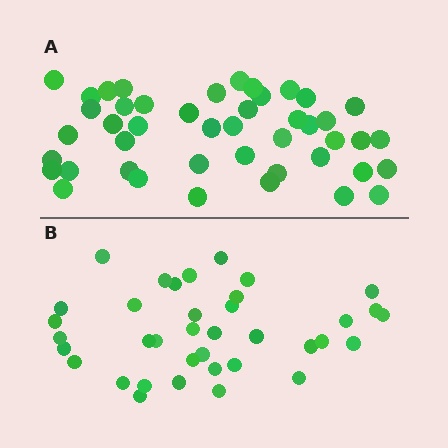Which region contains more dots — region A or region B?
Region A (the top region) has more dots.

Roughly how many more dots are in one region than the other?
Region A has roughly 8 or so more dots than region B.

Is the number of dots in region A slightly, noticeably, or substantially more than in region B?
Region A has only slightly more — the two regions are fairly close. The ratio is roughly 1.2 to 1.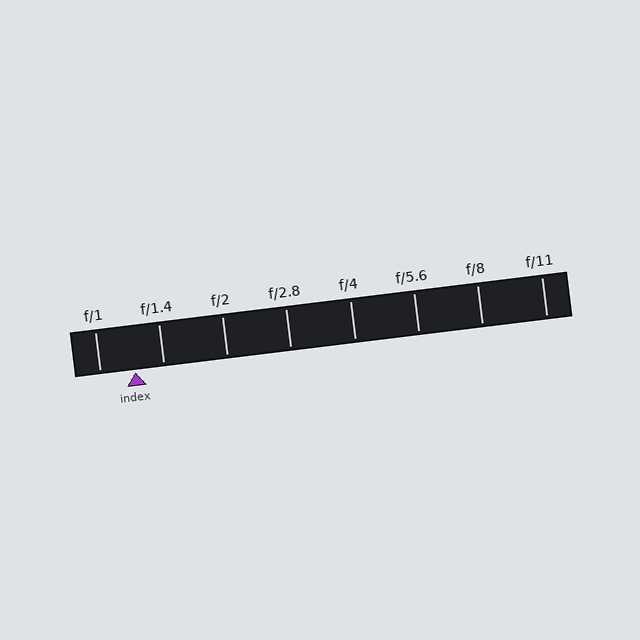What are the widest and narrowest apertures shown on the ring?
The widest aperture shown is f/1 and the narrowest is f/11.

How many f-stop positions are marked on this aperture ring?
There are 8 f-stop positions marked.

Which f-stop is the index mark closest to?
The index mark is closest to f/1.4.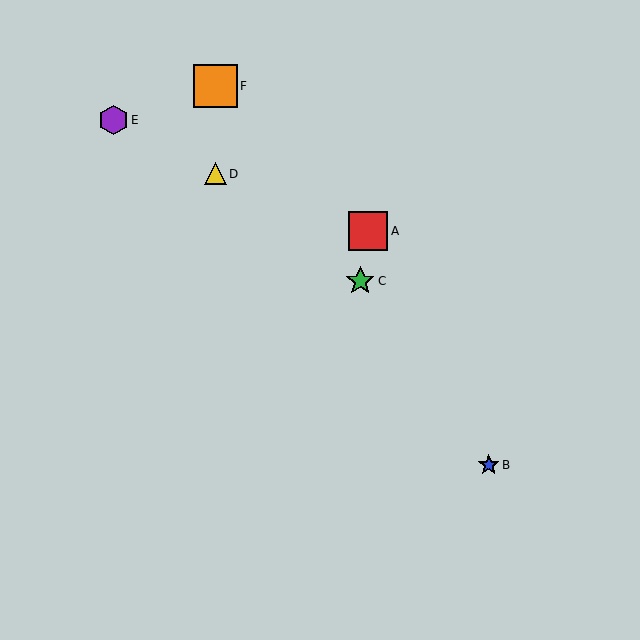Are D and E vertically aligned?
No, D is at x≈215 and E is at x≈113.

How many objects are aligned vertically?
2 objects (D, F) are aligned vertically.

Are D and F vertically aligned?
Yes, both are at x≈215.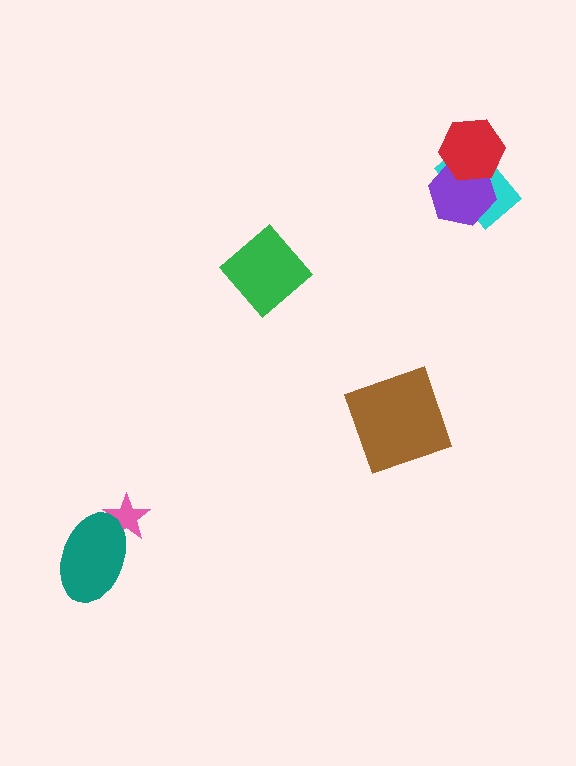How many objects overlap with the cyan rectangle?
2 objects overlap with the cyan rectangle.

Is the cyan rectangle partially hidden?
Yes, it is partially covered by another shape.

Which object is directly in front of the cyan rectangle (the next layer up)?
The purple hexagon is directly in front of the cyan rectangle.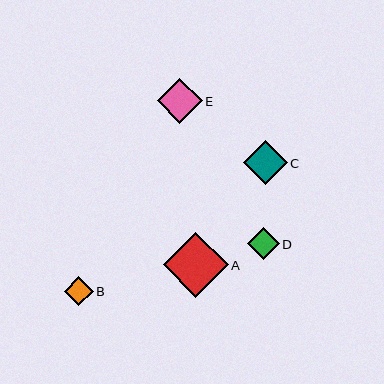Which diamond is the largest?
Diamond A is the largest with a size of approximately 65 pixels.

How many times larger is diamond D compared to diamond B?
Diamond D is approximately 1.1 times the size of diamond B.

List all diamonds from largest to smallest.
From largest to smallest: A, E, C, D, B.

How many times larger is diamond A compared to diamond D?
Diamond A is approximately 2.0 times the size of diamond D.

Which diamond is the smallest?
Diamond B is the smallest with a size of approximately 29 pixels.